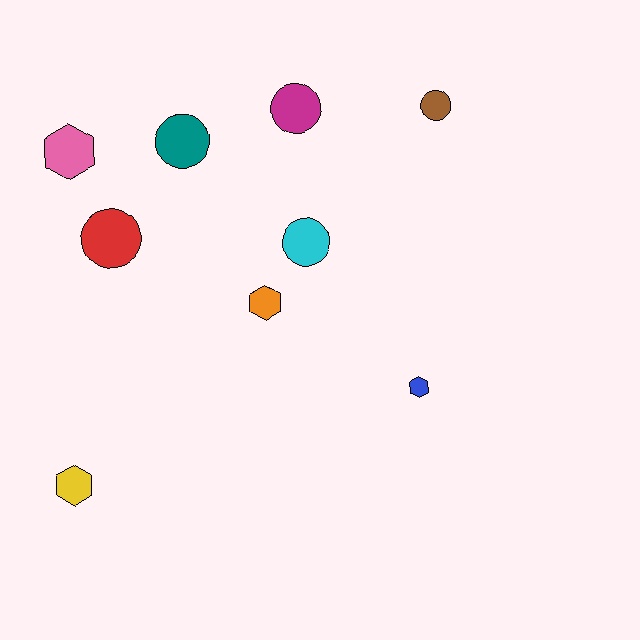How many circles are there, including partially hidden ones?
There are 5 circles.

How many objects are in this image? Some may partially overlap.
There are 9 objects.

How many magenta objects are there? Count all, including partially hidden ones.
There is 1 magenta object.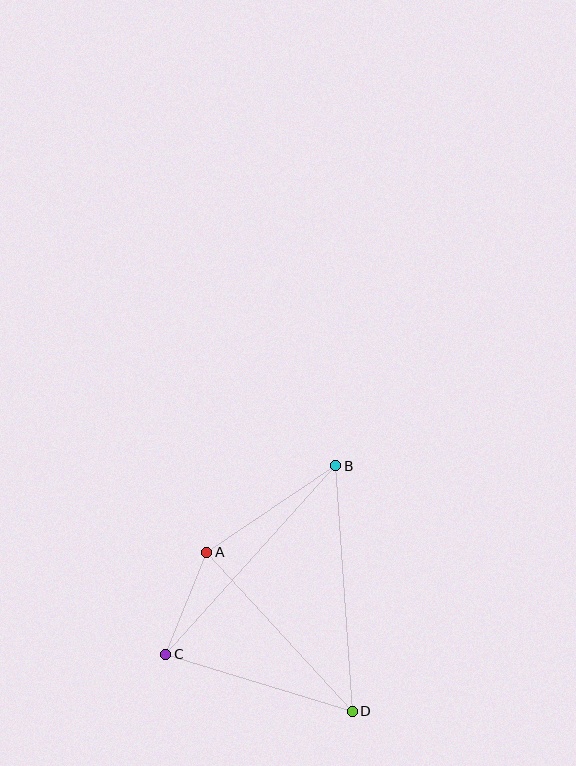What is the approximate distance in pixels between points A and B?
The distance between A and B is approximately 155 pixels.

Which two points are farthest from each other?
Points B and C are farthest from each other.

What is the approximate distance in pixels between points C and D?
The distance between C and D is approximately 195 pixels.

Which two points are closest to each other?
Points A and C are closest to each other.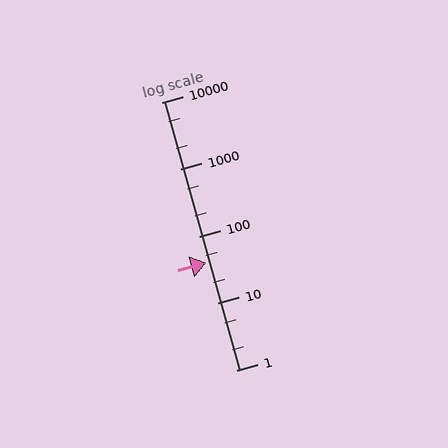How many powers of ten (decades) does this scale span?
The scale spans 4 decades, from 1 to 10000.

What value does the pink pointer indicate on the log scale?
The pointer indicates approximately 40.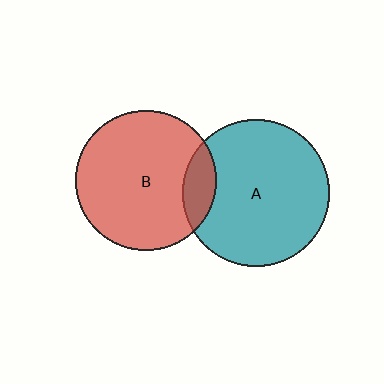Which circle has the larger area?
Circle A (teal).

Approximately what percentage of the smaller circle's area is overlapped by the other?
Approximately 15%.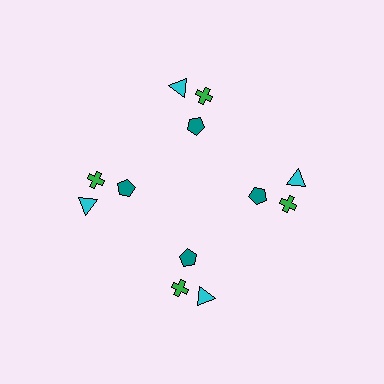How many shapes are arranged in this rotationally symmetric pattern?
There are 12 shapes, arranged in 4 groups of 3.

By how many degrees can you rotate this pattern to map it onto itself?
The pattern maps onto itself every 90 degrees of rotation.